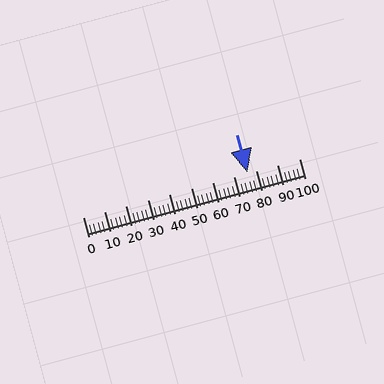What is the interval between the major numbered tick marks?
The major tick marks are spaced 10 units apart.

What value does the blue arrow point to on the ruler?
The blue arrow points to approximately 76.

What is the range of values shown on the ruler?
The ruler shows values from 0 to 100.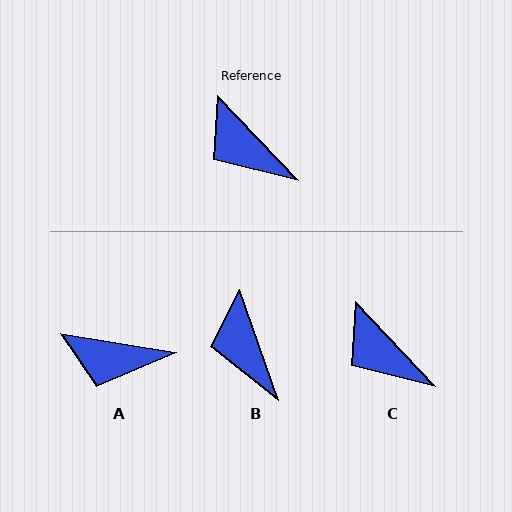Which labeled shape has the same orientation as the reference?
C.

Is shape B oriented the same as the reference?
No, it is off by about 24 degrees.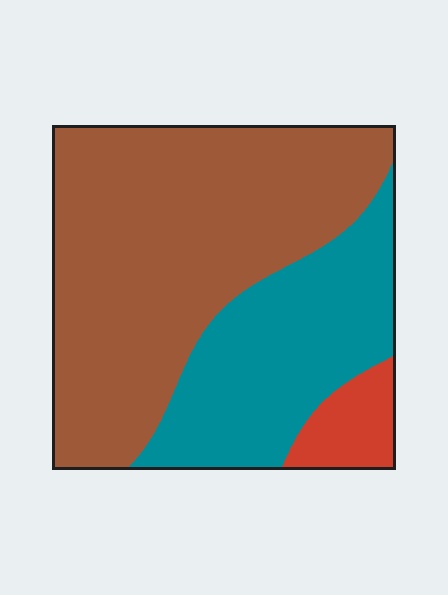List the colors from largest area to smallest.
From largest to smallest: brown, teal, red.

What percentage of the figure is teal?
Teal covers about 30% of the figure.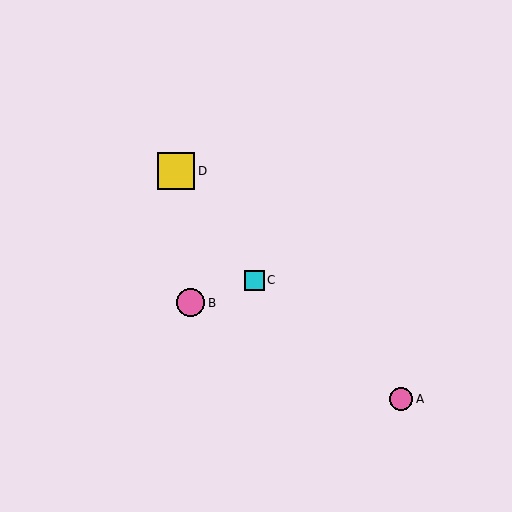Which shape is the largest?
The yellow square (labeled D) is the largest.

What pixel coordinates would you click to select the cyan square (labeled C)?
Click at (254, 280) to select the cyan square C.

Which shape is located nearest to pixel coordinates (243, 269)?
The cyan square (labeled C) at (254, 280) is nearest to that location.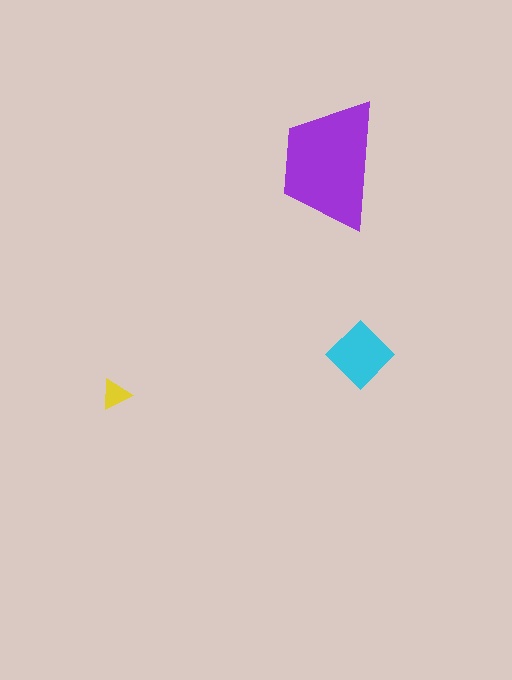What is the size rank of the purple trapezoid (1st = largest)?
1st.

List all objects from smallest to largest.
The yellow triangle, the cyan diamond, the purple trapezoid.